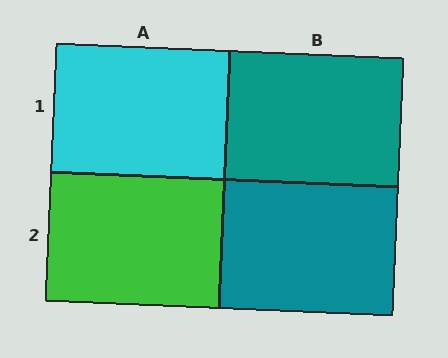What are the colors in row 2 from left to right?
Green, teal.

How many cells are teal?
2 cells are teal.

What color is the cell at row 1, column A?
Cyan.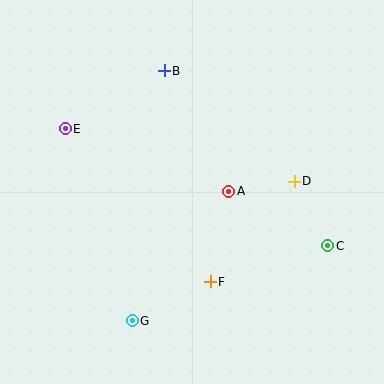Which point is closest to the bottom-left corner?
Point G is closest to the bottom-left corner.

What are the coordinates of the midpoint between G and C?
The midpoint between G and C is at (230, 283).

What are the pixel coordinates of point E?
Point E is at (65, 129).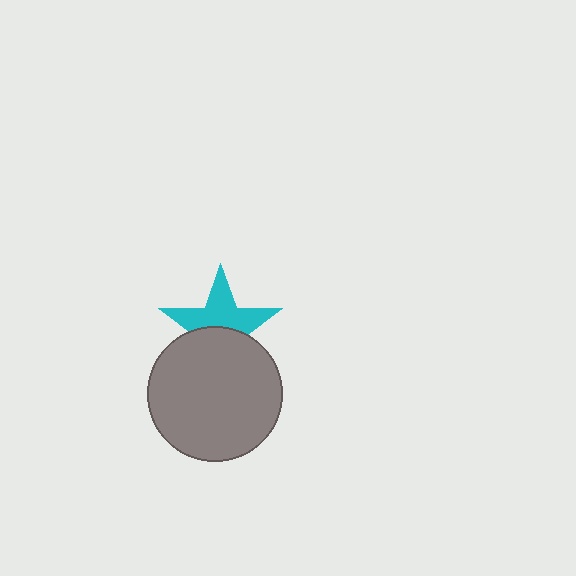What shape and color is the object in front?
The object in front is a gray circle.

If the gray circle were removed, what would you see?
You would see the complete cyan star.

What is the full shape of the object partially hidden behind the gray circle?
The partially hidden object is a cyan star.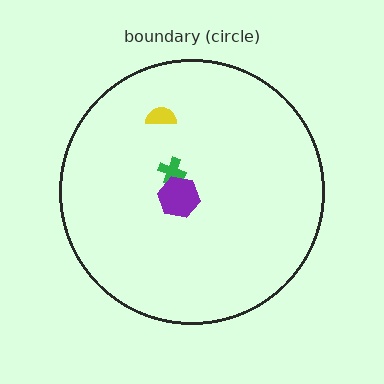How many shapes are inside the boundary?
3 inside, 0 outside.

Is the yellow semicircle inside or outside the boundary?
Inside.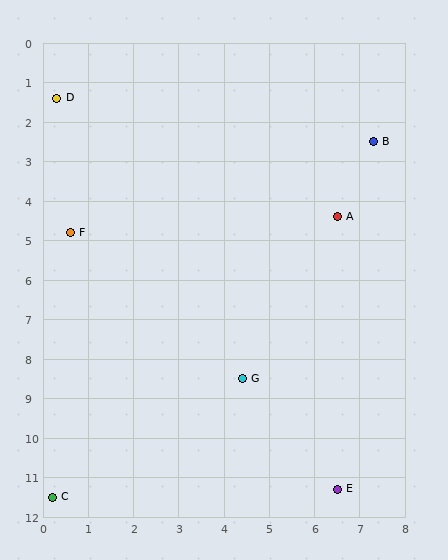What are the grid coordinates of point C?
Point C is at approximately (0.2, 11.5).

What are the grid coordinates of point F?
Point F is at approximately (0.6, 4.8).